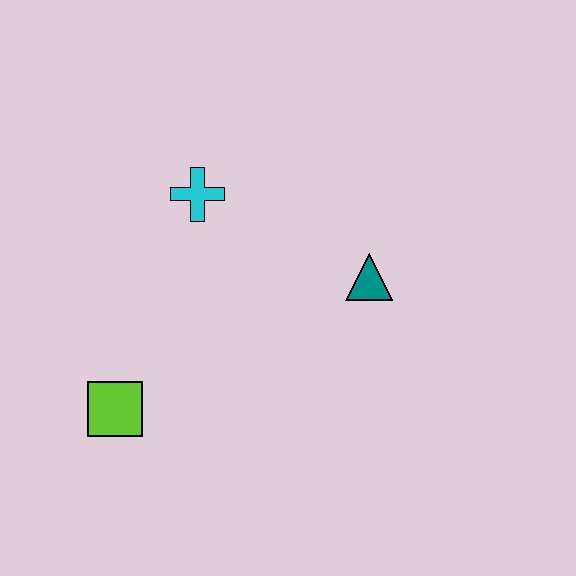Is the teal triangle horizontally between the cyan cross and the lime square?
No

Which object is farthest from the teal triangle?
The lime square is farthest from the teal triangle.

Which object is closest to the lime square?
The cyan cross is closest to the lime square.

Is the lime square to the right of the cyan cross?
No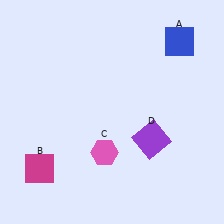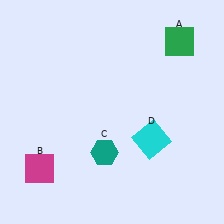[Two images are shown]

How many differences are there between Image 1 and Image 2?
There are 3 differences between the two images.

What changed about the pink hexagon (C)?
In Image 1, C is pink. In Image 2, it changed to teal.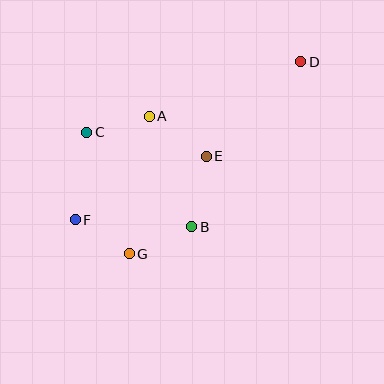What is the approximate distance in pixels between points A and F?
The distance between A and F is approximately 127 pixels.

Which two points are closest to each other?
Points F and G are closest to each other.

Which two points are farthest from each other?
Points D and F are farthest from each other.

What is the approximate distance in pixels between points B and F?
The distance between B and F is approximately 117 pixels.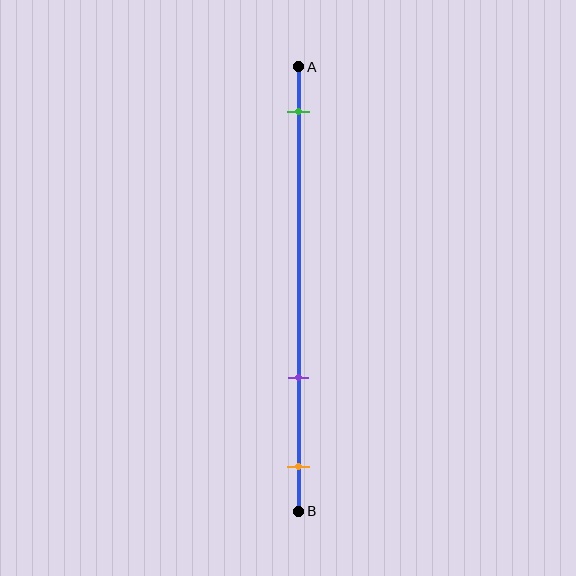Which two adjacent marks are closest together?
The purple and orange marks are the closest adjacent pair.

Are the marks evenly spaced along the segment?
No, the marks are not evenly spaced.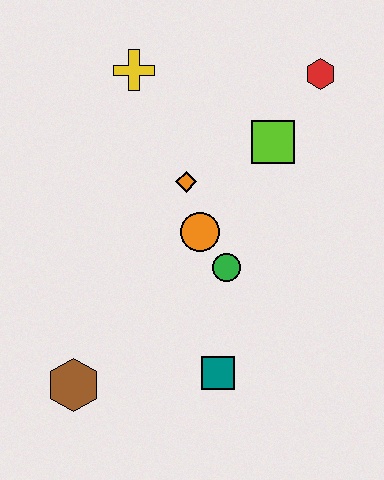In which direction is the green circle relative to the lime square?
The green circle is below the lime square.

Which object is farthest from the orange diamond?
The brown hexagon is farthest from the orange diamond.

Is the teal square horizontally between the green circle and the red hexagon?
No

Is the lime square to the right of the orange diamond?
Yes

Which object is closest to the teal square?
The green circle is closest to the teal square.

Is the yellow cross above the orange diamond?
Yes